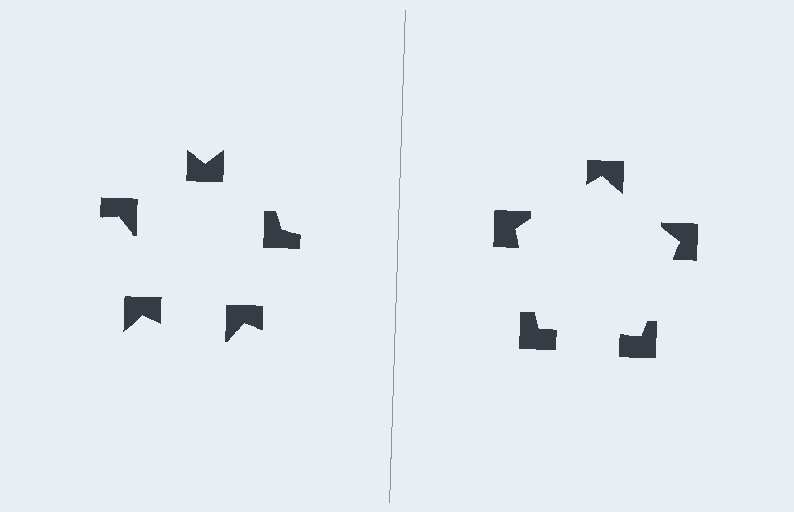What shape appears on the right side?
An illusory pentagon.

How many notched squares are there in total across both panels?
10 — 5 on each side.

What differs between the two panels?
The notched squares are positioned identically on both sides; only the wedge orientations differ. On the right they align to a pentagon; on the left they are misaligned.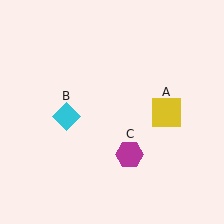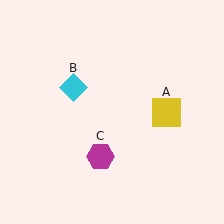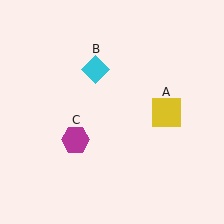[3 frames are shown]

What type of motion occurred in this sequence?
The cyan diamond (object B), magenta hexagon (object C) rotated clockwise around the center of the scene.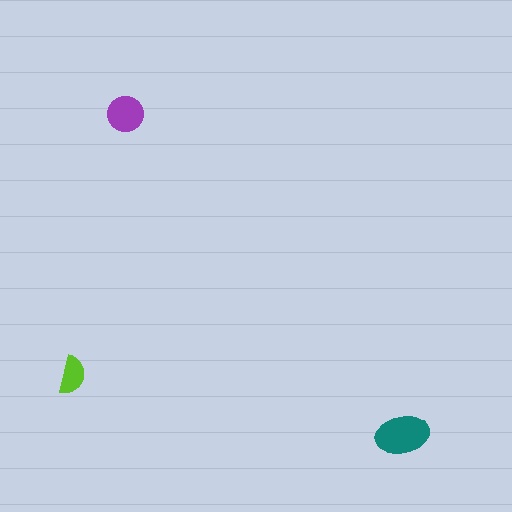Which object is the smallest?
The lime semicircle.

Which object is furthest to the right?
The teal ellipse is rightmost.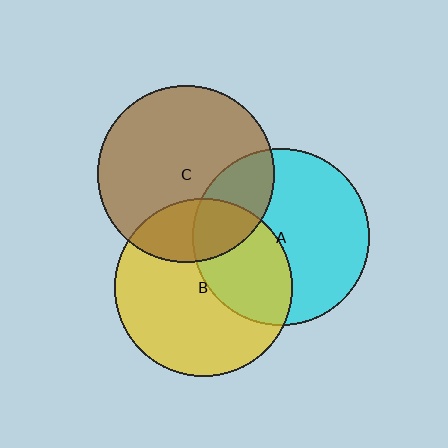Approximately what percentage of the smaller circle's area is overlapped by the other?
Approximately 25%.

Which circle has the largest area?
Circle B (yellow).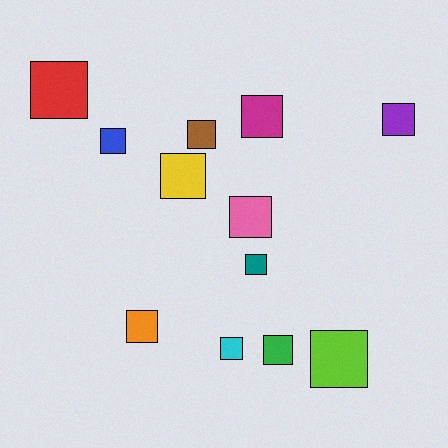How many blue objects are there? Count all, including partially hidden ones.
There is 1 blue object.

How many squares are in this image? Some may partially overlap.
There are 12 squares.